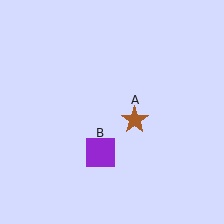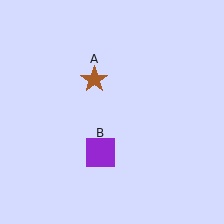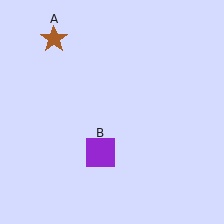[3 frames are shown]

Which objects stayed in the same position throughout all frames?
Purple square (object B) remained stationary.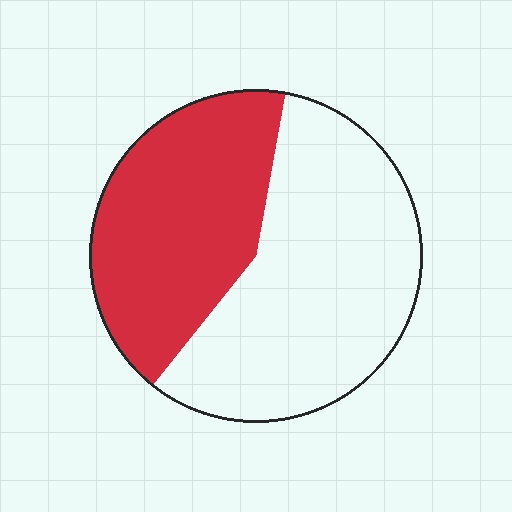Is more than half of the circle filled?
No.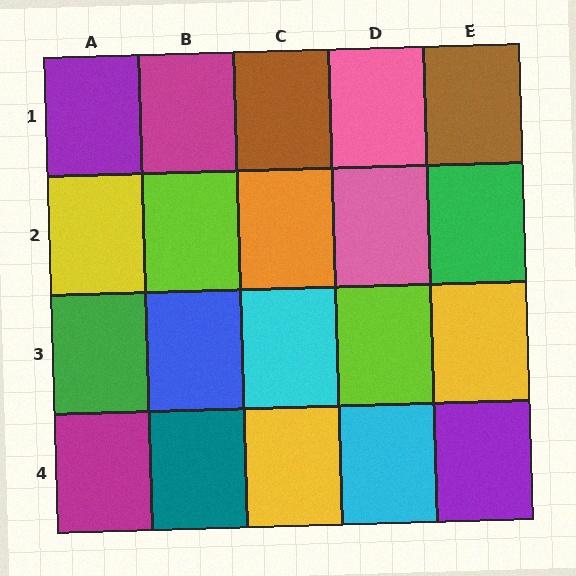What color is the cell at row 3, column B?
Blue.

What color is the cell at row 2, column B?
Lime.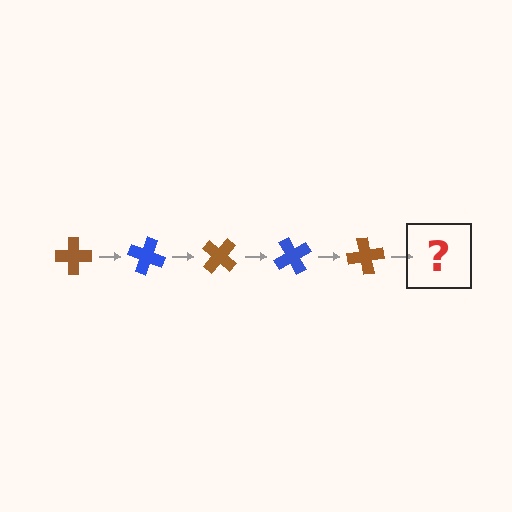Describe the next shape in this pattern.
It should be a blue cross, rotated 100 degrees from the start.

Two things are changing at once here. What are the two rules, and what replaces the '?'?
The two rules are that it rotates 20 degrees each step and the color cycles through brown and blue. The '?' should be a blue cross, rotated 100 degrees from the start.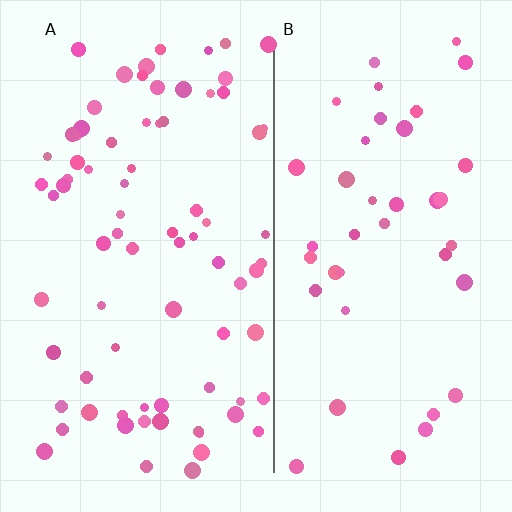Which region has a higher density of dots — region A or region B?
A (the left).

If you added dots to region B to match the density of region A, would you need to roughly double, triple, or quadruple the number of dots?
Approximately double.